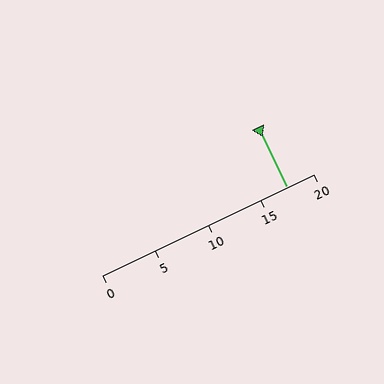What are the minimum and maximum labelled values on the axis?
The axis runs from 0 to 20.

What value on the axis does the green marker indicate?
The marker indicates approximately 17.5.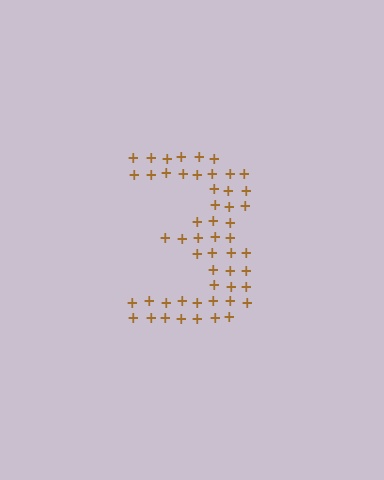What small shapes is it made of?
It is made of small plus signs.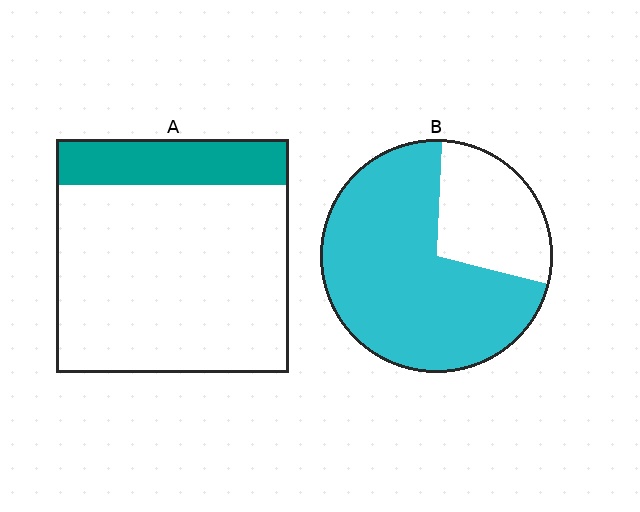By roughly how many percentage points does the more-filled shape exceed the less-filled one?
By roughly 50 percentage points (B over A).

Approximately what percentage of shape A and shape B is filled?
A is approximately 20% and B is approximately 70%.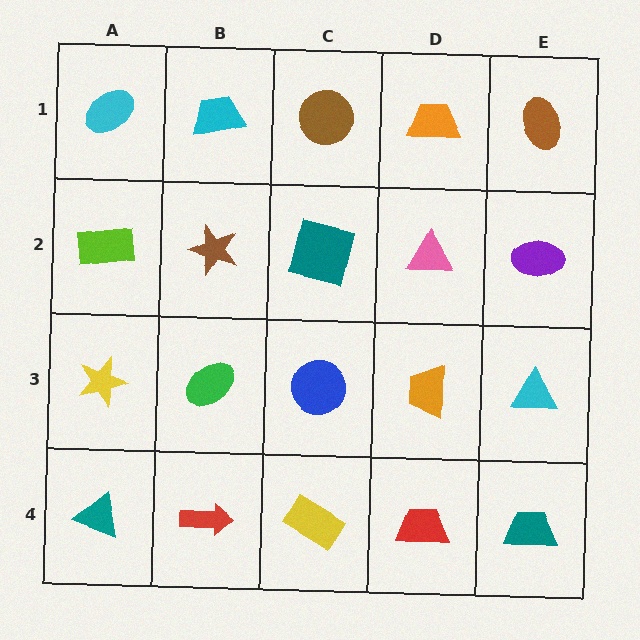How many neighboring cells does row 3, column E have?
3.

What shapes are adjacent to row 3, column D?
A pink triangle (row 2, column D), a red trapezoid (row 4, column D), a blue circle (row 3, column C), a cyan triangle (row 3, column E).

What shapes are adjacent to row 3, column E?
A purple ellipse (row 2, column E), a teal trapezoid (row 4, column E), an orange trapezoid (row 3, column D).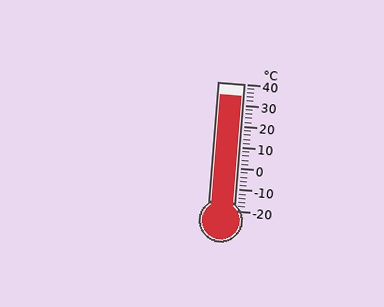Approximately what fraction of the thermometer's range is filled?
The thermometer is filled to approximately 90% of its range.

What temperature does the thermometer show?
The thermometer shows approximately 34°C.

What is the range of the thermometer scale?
The thermometer scale ranges from -20°C to 40°C.